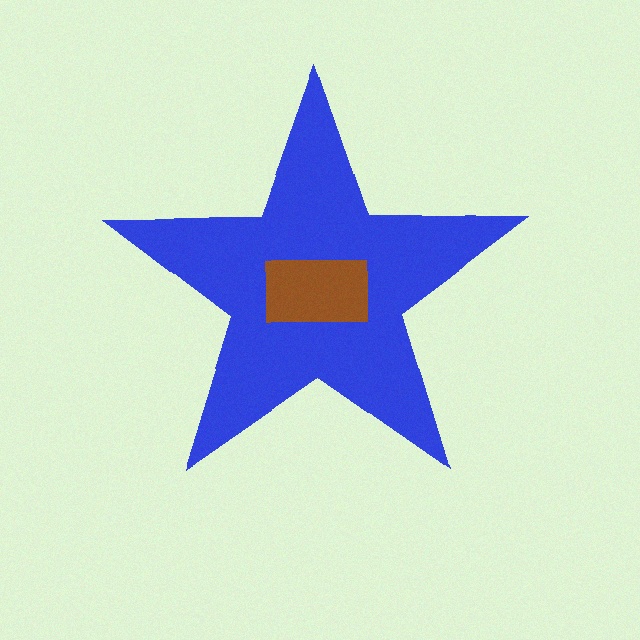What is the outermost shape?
The blue star.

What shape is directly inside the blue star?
The brown rectangle.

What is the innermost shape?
The brown rectangle.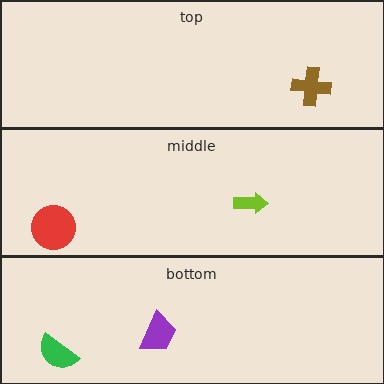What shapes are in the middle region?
The red circle, the lime arrow.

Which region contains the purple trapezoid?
The bottom region.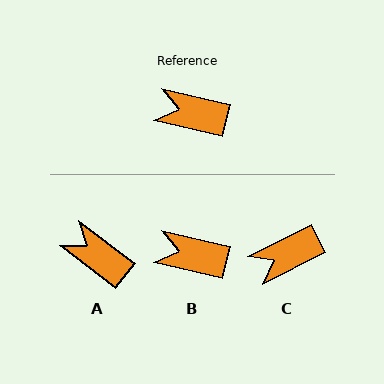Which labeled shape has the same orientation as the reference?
B.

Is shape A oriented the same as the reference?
No, it is off by about 24 degrees.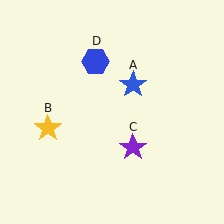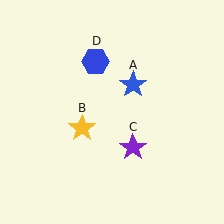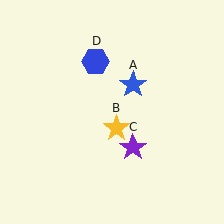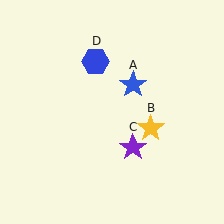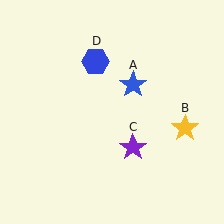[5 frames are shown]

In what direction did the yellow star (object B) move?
The yellow star (object B) moved right.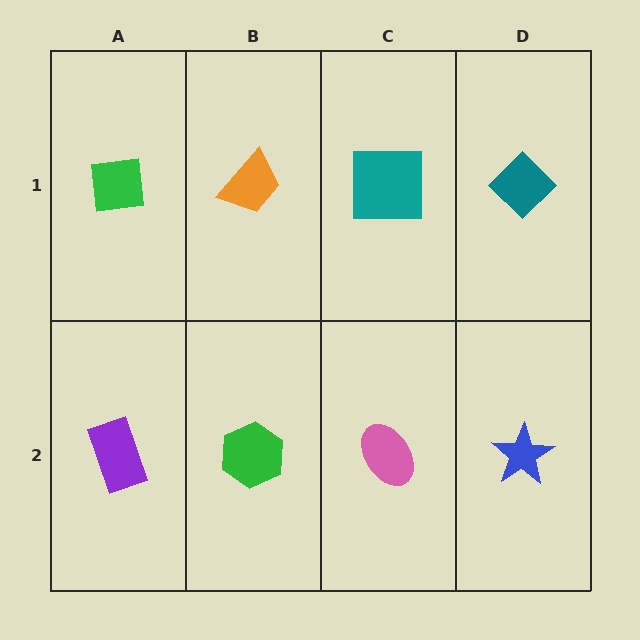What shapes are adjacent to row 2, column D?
A teal diamond (row 1, column D), a pink ellipse (row 2, column C).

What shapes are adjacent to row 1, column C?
A pink ellipse (row 2, column C), an orange trapezoid (row 1, column B), a teal diamond (row 1, column D).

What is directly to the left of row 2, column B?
A purple rectangle.